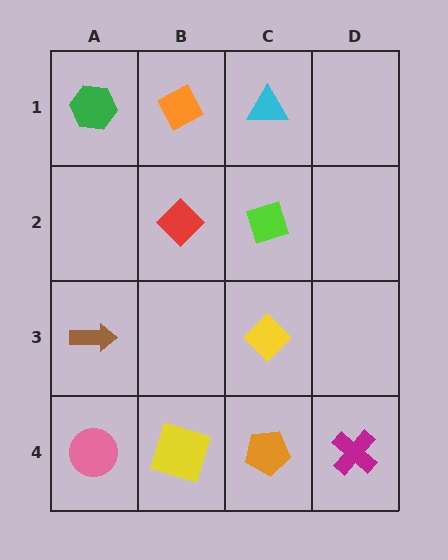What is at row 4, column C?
An orange pentagon.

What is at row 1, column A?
A green hexagon.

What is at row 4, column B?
A yellow square.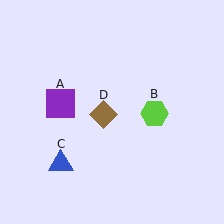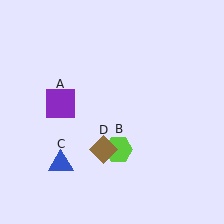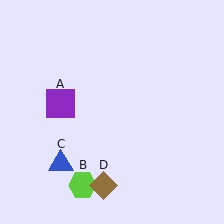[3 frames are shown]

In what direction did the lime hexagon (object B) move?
The lime hexagon (object B) moved down and to the left.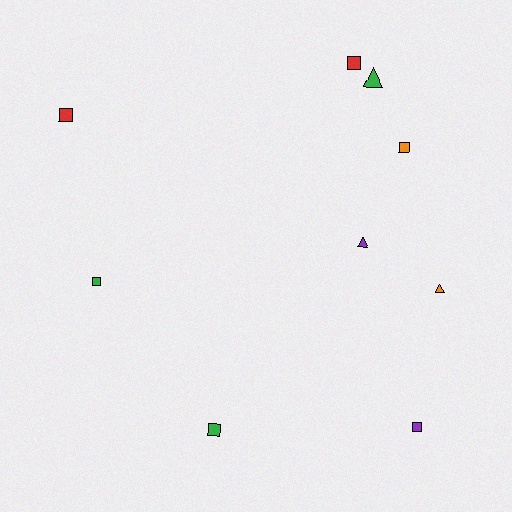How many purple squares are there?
There is 1 purple square.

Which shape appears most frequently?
Square, with 6 objects.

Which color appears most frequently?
Green, with 3 objects.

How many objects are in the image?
There are 9 objects.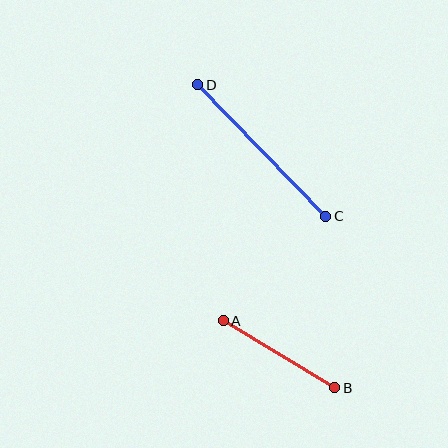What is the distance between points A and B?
The distance is approximately 130 pixels.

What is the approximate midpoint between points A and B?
The midpoint is at approximately (279, 354) pixels.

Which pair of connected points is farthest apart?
Points C and D are farthest apart.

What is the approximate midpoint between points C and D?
The midpoint is at approximately (262, 151) pixels.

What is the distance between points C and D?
The distance is approximately 184 pixels.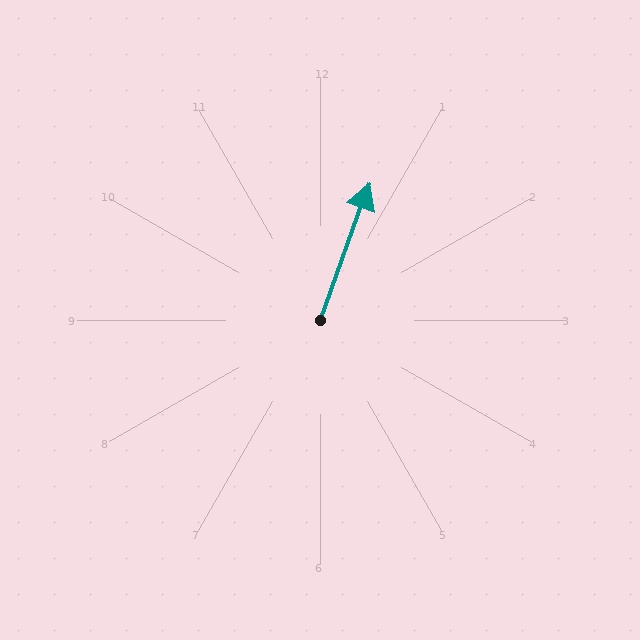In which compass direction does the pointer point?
North.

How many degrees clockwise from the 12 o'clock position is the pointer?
Approximately 20 degrees.